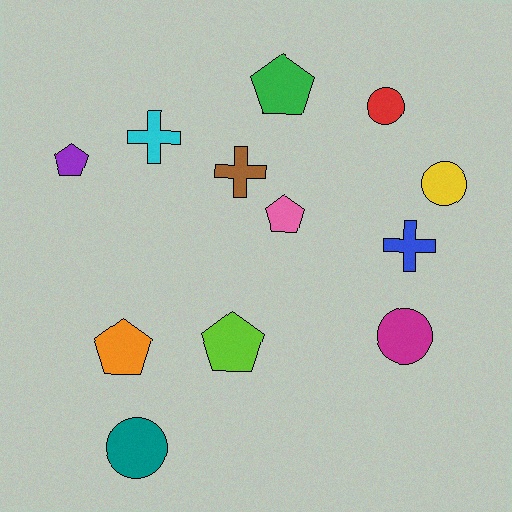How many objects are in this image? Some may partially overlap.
There are 12 objects.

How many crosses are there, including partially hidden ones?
There are 3 crosses.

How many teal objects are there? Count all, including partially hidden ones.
There is 1 teal object.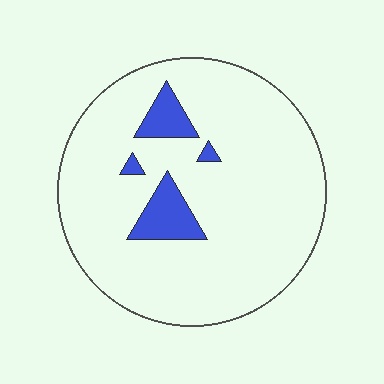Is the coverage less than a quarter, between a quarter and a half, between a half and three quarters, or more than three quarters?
Less than a quarter.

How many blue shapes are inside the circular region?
4.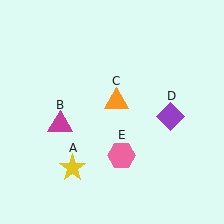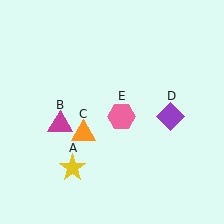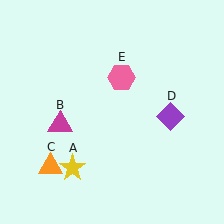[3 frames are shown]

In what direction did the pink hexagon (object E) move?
The pink hexagon (object E) moved up.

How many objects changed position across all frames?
2 objects changed position: orange triangle (object C), pink hexagon (object E).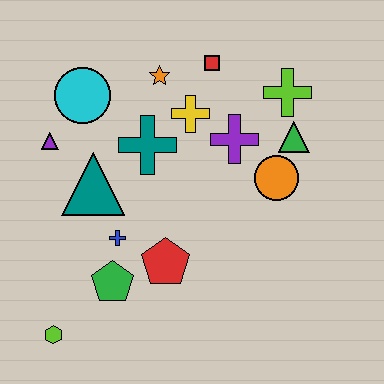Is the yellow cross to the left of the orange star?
No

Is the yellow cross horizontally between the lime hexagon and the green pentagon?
No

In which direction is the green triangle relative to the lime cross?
The green triangle is below the lime cross.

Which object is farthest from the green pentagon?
The lime cross is farthest from the green pentagon.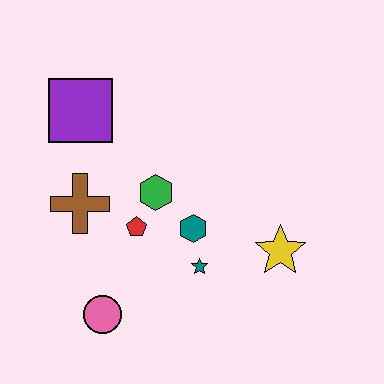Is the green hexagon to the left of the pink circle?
No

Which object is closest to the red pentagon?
The green hexagon is closest to the red pentagon.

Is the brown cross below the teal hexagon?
No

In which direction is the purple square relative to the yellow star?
The purple square is to the left of the yellow star.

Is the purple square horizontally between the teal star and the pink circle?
No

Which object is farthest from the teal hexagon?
The purple square is farthest from the teal hexagon.